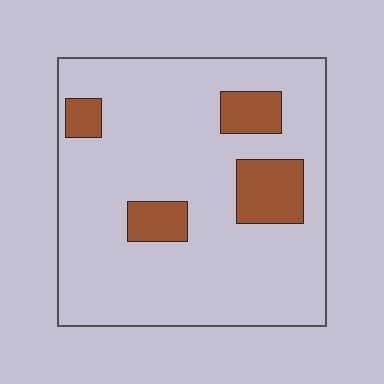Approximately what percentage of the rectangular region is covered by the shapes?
Approximately 15%.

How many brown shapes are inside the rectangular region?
4.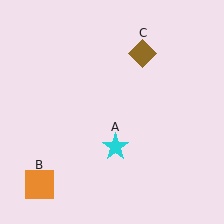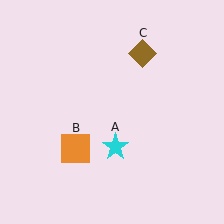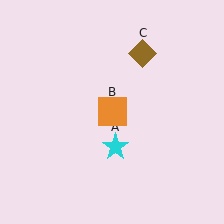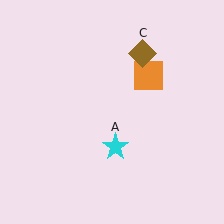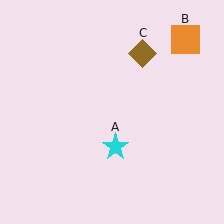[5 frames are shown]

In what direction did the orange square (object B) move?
The orange square (object B) moved up and to the right.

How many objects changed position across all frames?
1 object changed position: orange square (object B).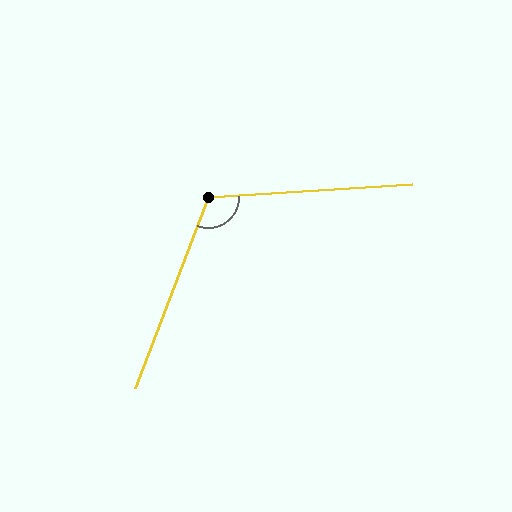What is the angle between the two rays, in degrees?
Approximately 114 degrees.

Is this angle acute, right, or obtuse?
It is obtuse.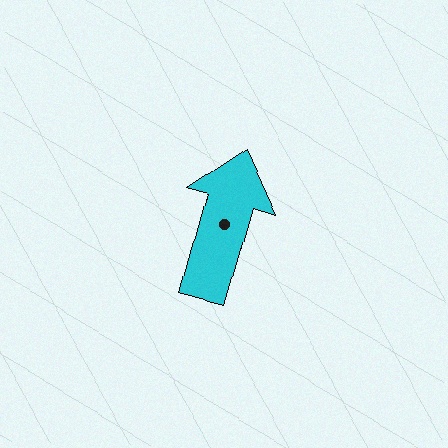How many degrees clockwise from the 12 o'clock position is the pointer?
Approximately 16 degrees.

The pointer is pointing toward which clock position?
Roughly 1 o'clock.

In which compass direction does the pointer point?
North.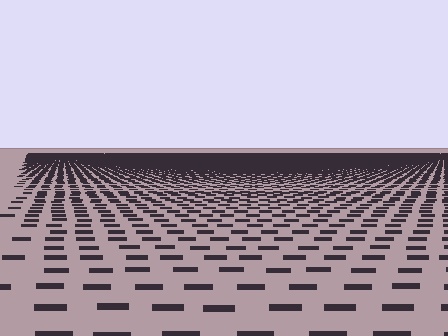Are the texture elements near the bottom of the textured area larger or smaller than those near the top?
Larger. Near the bottom, elements are closer to the viewer and appear at a bigger on-screen size.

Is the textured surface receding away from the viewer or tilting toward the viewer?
The surface is receding away from the viewer. Texture elements get smaller and denser toward the top.